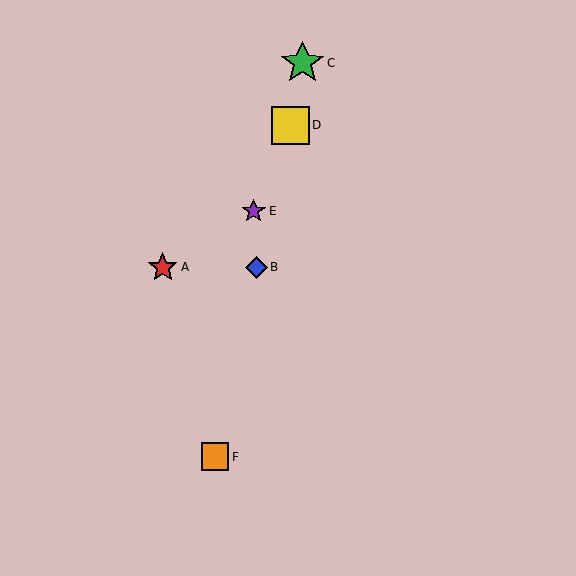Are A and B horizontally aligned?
Yes, both are at y≈267.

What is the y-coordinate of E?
Object E is at y≈211.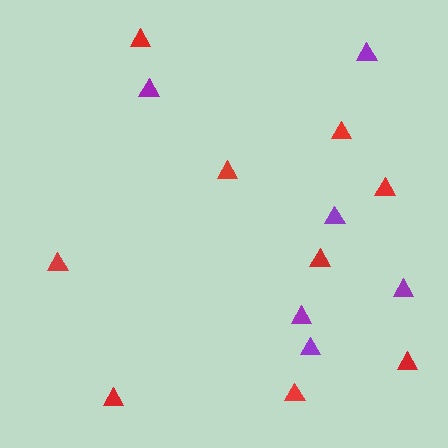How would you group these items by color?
There are 2 groups: one group of red triangles (9) and one group of purple triangles (6).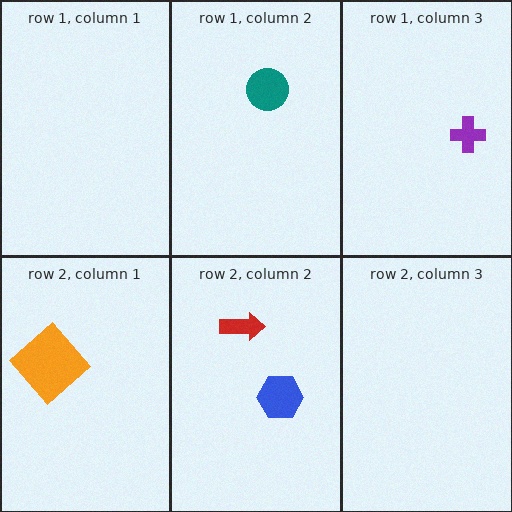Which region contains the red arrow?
The row 2, column 2 region.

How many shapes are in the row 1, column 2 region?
1.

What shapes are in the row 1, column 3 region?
The purple cross.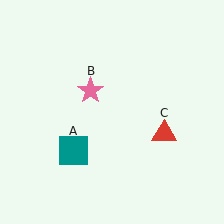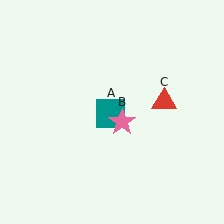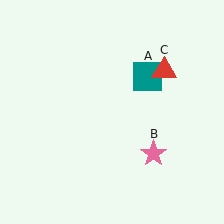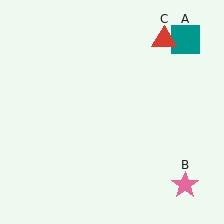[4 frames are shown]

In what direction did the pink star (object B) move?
The pink star (object B) moved down and to the right.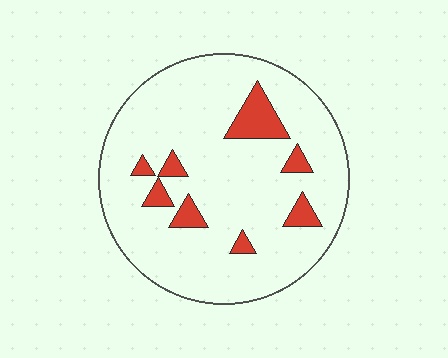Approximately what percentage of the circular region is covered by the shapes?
Approximately 10%.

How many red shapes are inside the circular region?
8.